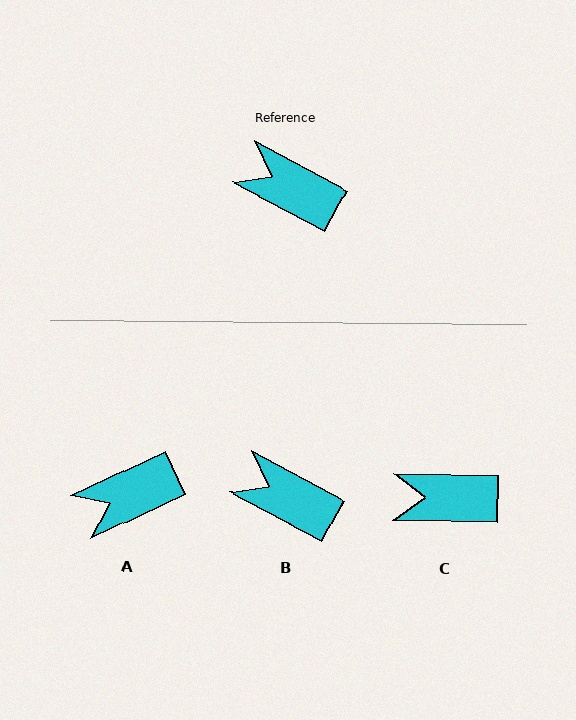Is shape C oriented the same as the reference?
No, it is off by about 27 degrees.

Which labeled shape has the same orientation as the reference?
B.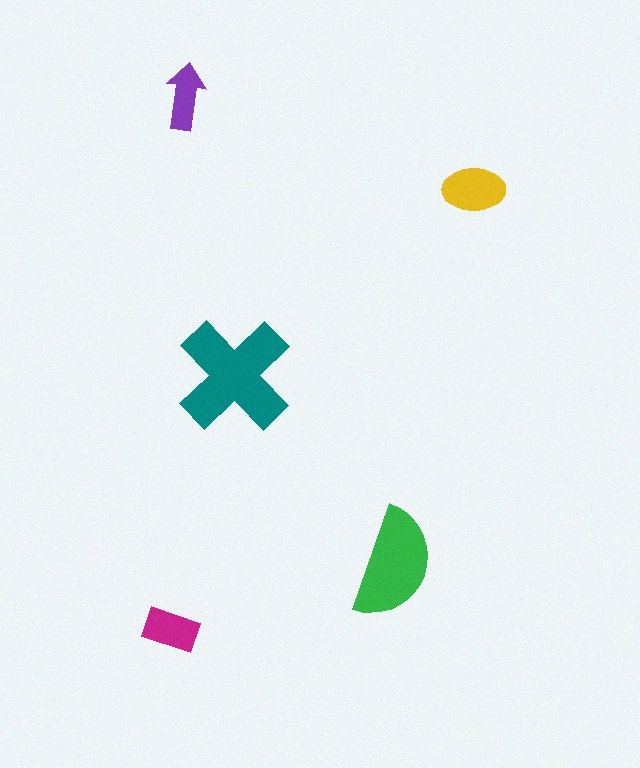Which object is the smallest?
The purple arrow.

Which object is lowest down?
The magenta rectangle is bottommost.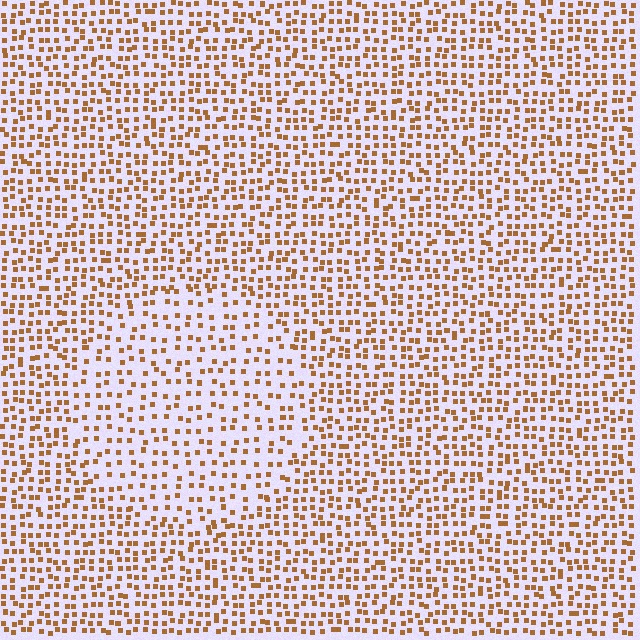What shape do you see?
I see a circle.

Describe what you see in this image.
The image contains small brown elements arranged at two different densities. A circle-shaped region is visible where the elements are less densely packed than the surrounding area.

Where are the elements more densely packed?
The elements are more densely packed outside the circle boundary.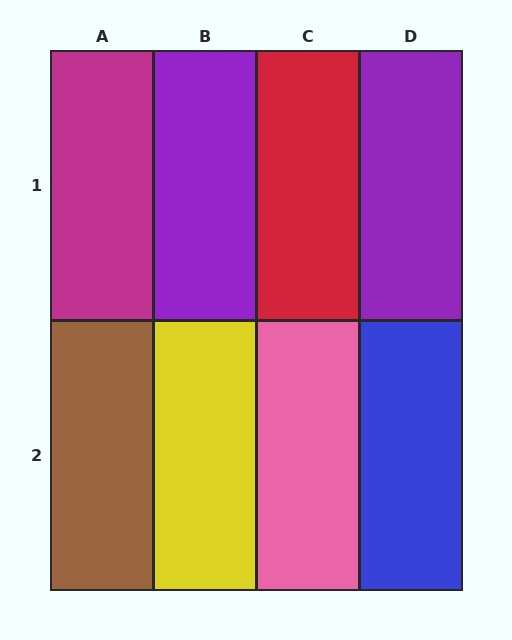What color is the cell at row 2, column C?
Pink.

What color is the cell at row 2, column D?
Blue.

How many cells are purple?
2 cells are purple.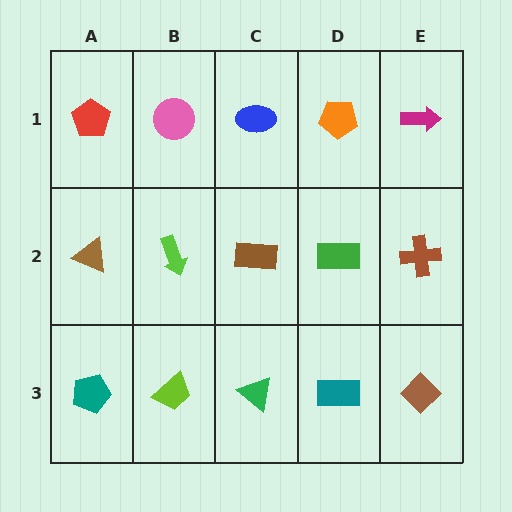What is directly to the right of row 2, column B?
A brown rectangle.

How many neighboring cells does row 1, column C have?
3.